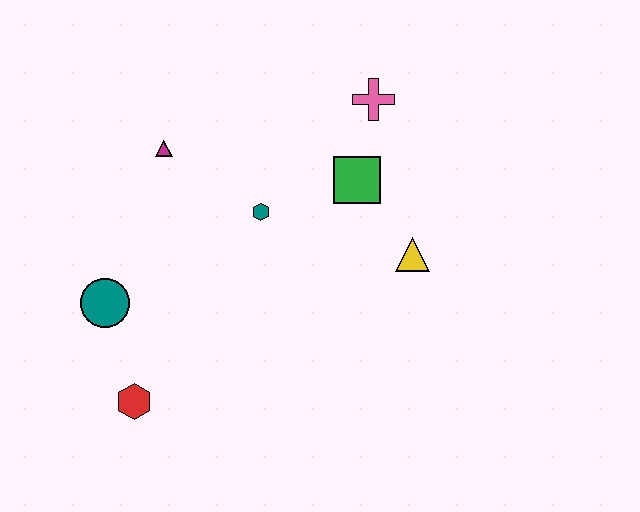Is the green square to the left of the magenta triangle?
No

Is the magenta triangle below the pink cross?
Yes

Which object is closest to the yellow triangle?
The green square is closest to the yellow triangle.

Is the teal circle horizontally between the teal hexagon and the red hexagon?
No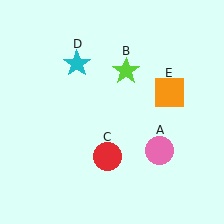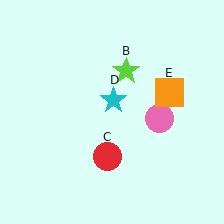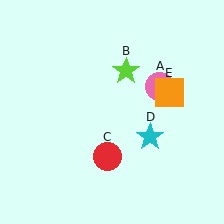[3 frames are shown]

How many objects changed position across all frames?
2 objects changed position: pink circle (object A), cyan star (object D).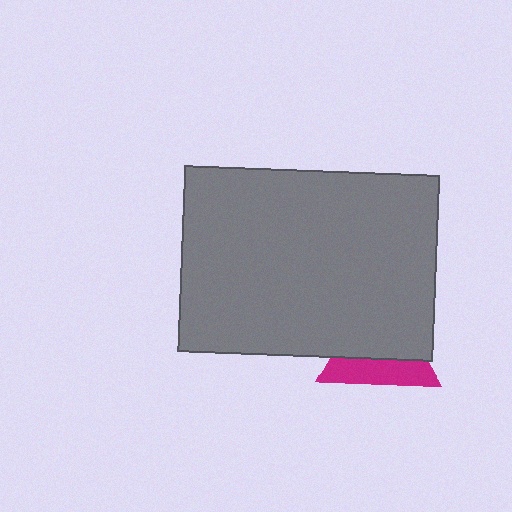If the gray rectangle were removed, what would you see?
You would see the complete magenta triangle.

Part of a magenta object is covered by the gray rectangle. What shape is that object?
It is a triangle.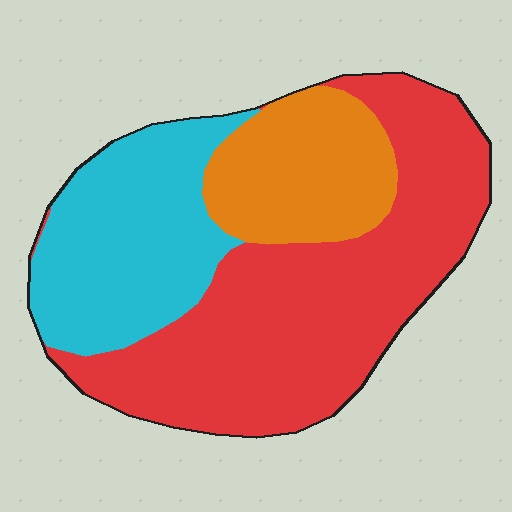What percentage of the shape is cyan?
Cyan takes up about one quarter (1/4) of the shape.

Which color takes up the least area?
Orange, at roughly 20%.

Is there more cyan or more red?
Red.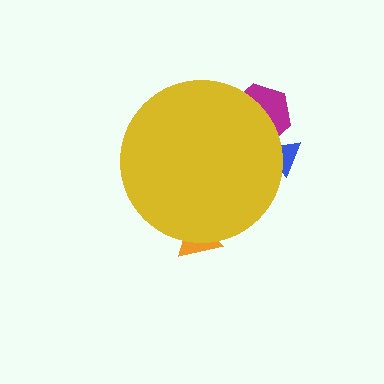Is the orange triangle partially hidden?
Yes, the orange triangle is partially hidden behind the yellow circle.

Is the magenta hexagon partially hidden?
Yes, the magenta hexagon is partially hidden behind the yellow circle.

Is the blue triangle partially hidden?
Yes, the blue triangle is partially hidden behind the yellow circle.